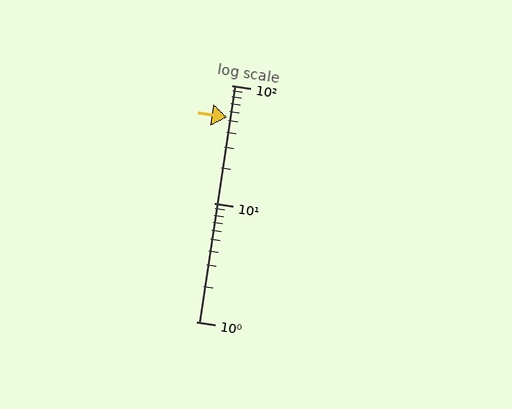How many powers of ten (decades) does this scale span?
The scale spans 2 decades, from 1 to 100.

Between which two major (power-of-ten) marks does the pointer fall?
The pointer is between 10 and 100.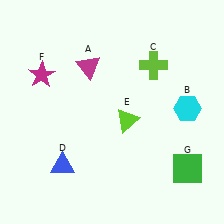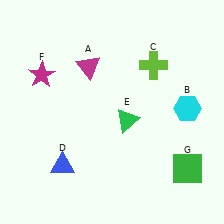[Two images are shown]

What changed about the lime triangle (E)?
In Image 1, E is lime. In Image 2, it changed to green.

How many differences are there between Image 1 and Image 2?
There is 1 difference between the two images.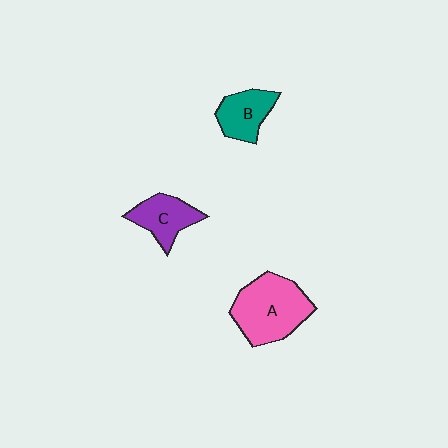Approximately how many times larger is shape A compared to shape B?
Approximately 1.8 times.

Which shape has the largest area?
Shape A (pink).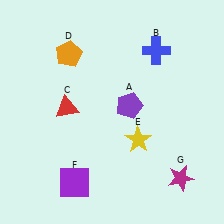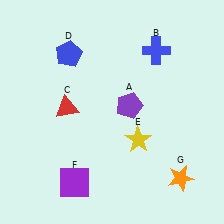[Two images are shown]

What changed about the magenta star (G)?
In Image 1, G is magenta. In Image 2, it changed to orange.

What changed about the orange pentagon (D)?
In Image 1, D is orange. In Image 2, it changed to blue.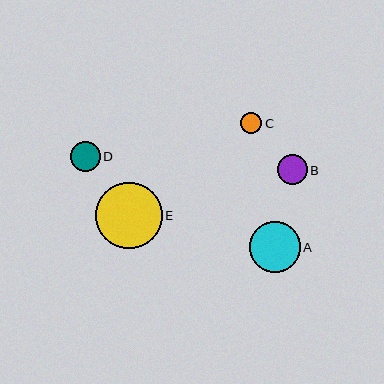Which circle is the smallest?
Circle C is the smallest with a size of approximately 21 pixels.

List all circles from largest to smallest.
From largest to smallest: E, A, B, D, C.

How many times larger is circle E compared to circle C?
Circle E is approximately 3.2 times the size of circle C.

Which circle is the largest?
Circle E is the largest with a size of approximately 66 pixels.